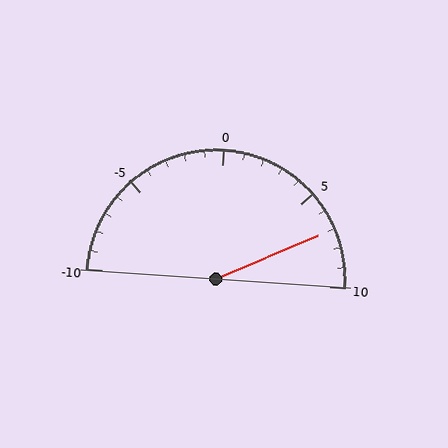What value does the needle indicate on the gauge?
The needle indicates approximately 7.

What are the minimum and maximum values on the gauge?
The gauge ranges from -10 to 10.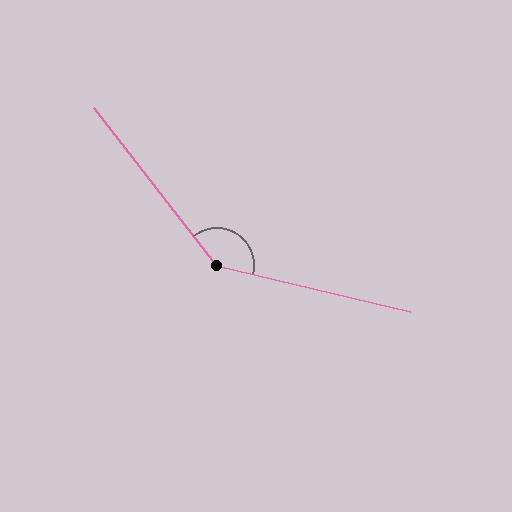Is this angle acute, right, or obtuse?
It is obtuse.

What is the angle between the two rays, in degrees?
Approximately 141 degrees.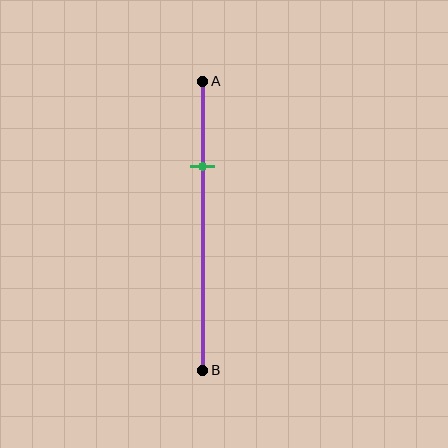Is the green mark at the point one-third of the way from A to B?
No, the mark is at about 30% from A, not at the 33% one-third point.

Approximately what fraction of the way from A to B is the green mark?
The green mark is approximately 30% of the way from A to B.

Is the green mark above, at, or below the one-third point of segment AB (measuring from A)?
The green mark is above the one-third point of segment AB.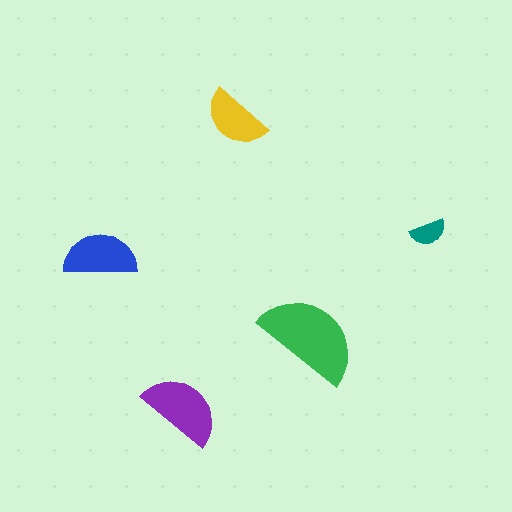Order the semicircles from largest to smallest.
the green one, the purple one, the blue one, the yellow one, the teal one.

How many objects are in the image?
There are 5 objects in the image.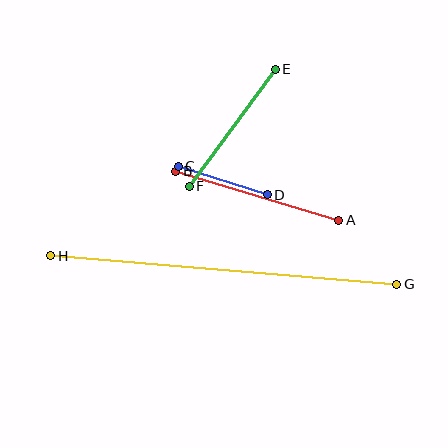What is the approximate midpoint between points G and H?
The midpoint is at approximately (224, 270) pixels.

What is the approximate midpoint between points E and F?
The midpoint is at approximately (232, 128) pixels.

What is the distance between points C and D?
The distance is approximately 94 pixels.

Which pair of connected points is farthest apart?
Points G and H are farthest apart.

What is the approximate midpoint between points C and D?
The midpoint is at approximately (223, 181) pixels.